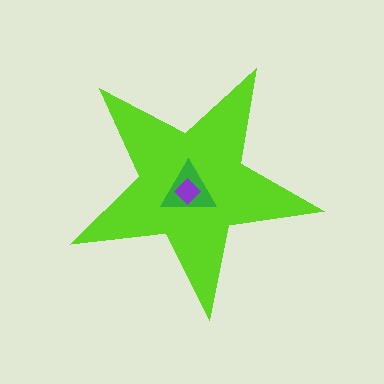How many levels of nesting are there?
3.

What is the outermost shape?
The lime star.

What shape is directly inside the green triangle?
The purple diamond.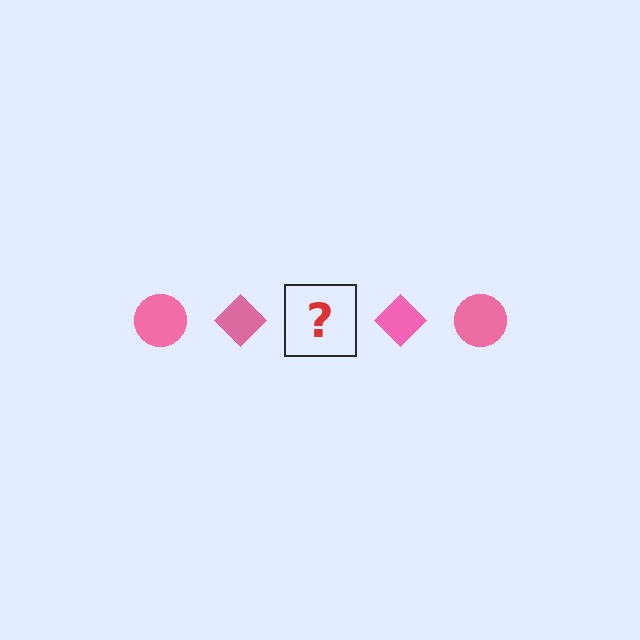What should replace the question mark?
The question mark should be replaced with a pink circle.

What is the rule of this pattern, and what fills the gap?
The rule is that the pattern cycles through circle, diamond shapes in pink. The gap should be filled with a pink circle.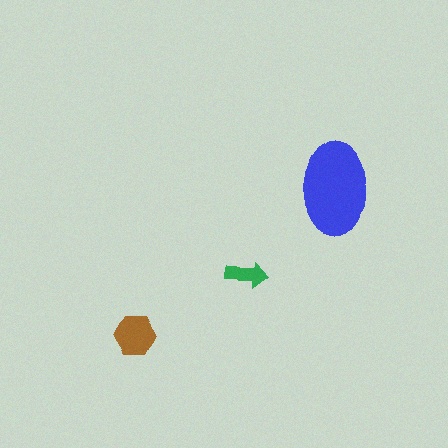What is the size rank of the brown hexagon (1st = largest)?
2nd.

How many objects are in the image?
There are 3 objects in the image.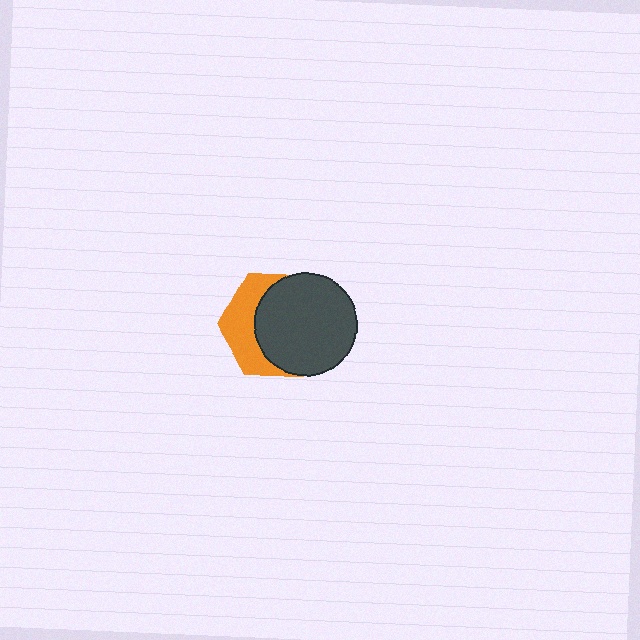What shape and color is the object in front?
The object in front is a dark gray circle.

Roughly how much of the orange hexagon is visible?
A small part of it is visible (roughly 37%).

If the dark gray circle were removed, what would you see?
You would see the complete orange hexagon.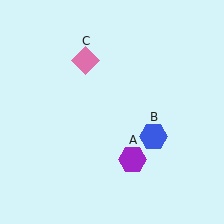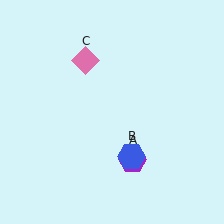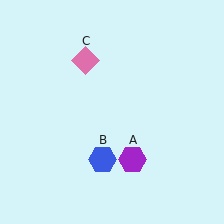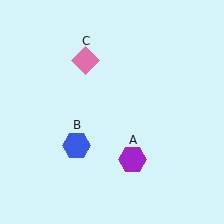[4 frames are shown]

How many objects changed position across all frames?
1 object changed position: blue hexagon (object B).